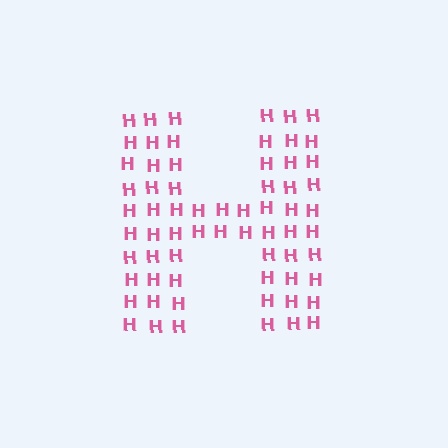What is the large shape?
The large shape is the letter H.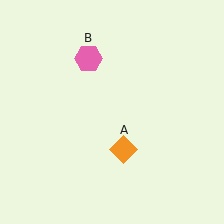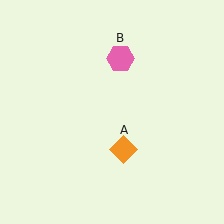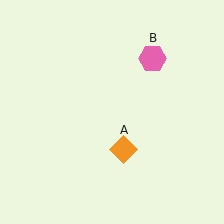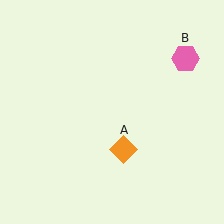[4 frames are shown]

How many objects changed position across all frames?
1 object changed position: pink hexagon (object B).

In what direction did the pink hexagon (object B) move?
The pink hexagon (object B) moved right.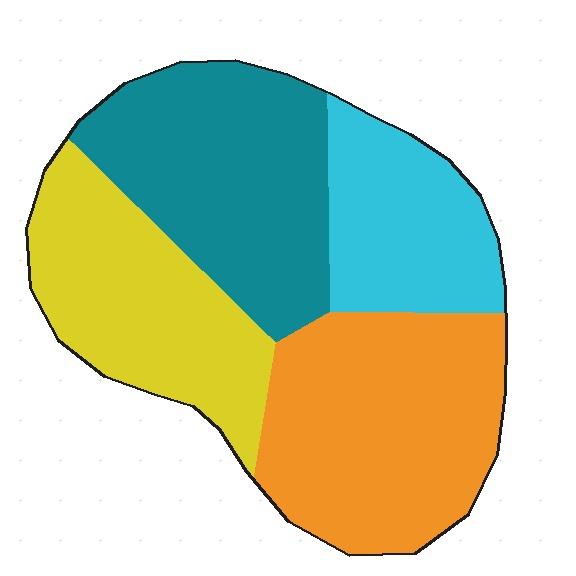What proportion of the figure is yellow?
Yellow takes up about one quarter (1/4) of the figure.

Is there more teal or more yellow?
Teal.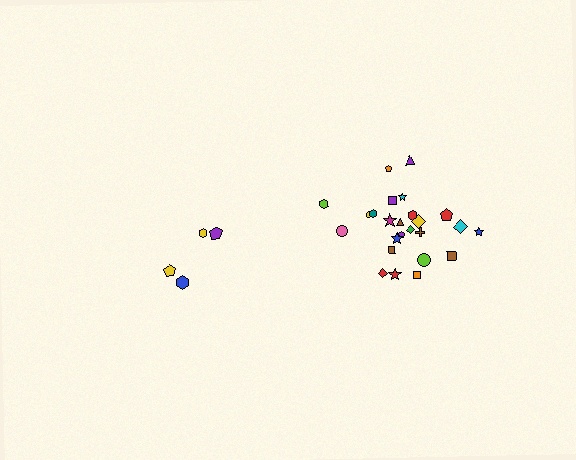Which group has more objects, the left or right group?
The right group.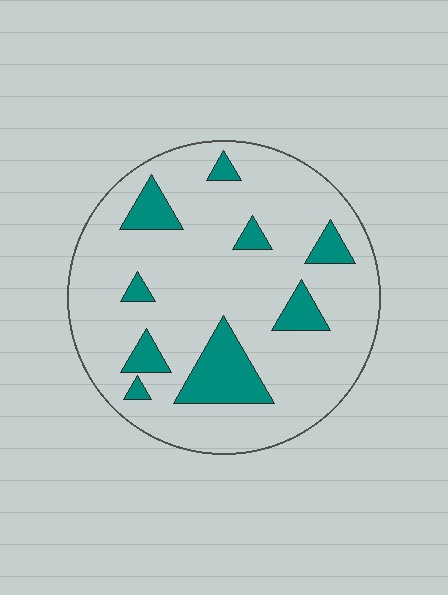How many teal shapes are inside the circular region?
9.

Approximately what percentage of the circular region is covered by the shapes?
Approximately 15%.